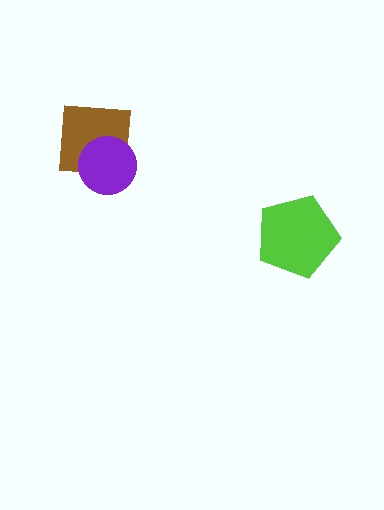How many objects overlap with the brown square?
1 object overlaps with the brown square.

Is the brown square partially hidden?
Yes, it is partially covered by another shape.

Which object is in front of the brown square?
The purple circle is in front of the brown square.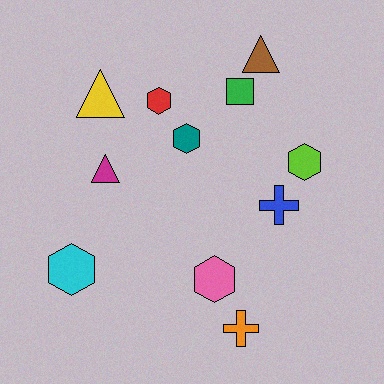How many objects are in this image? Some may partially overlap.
There are 11 objects.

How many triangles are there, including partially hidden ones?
There are 3 triangles.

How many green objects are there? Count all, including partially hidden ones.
There is 1 green object.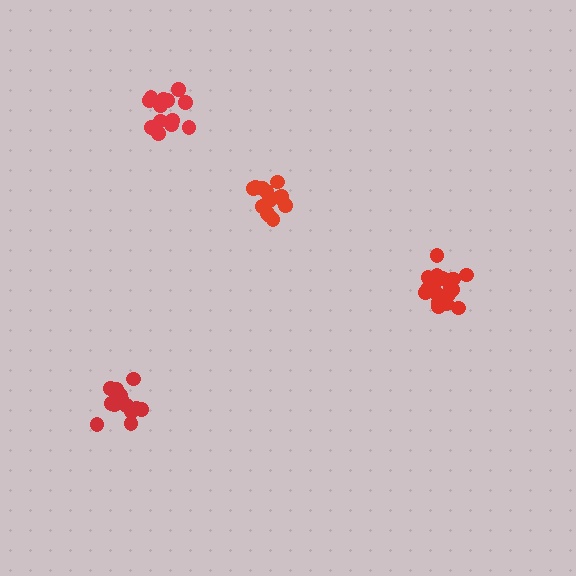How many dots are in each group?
Group 1: 19 dots, Group 2: 13 dots, Group 3: 13 dots, Group 4: 14 dots (59 total).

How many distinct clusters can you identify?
There are 4 distinct clusters.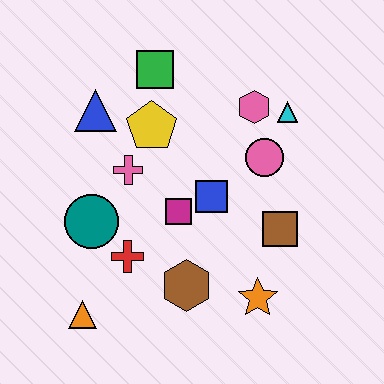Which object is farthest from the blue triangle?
The orange star is farthest from the blue triangle.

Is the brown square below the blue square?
Yes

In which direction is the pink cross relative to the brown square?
The pink cross is to the left of the brown square.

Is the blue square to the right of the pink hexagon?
No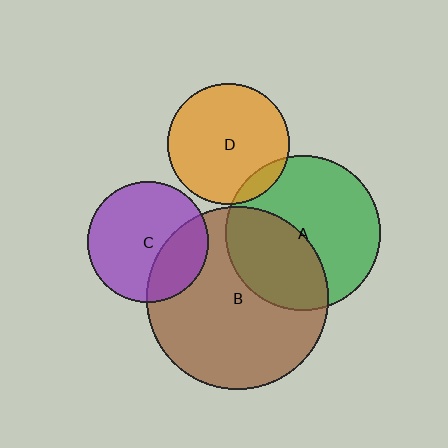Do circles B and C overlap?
Yes.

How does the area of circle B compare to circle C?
Approximately 2.3 times.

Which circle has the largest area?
Circle B (brown).